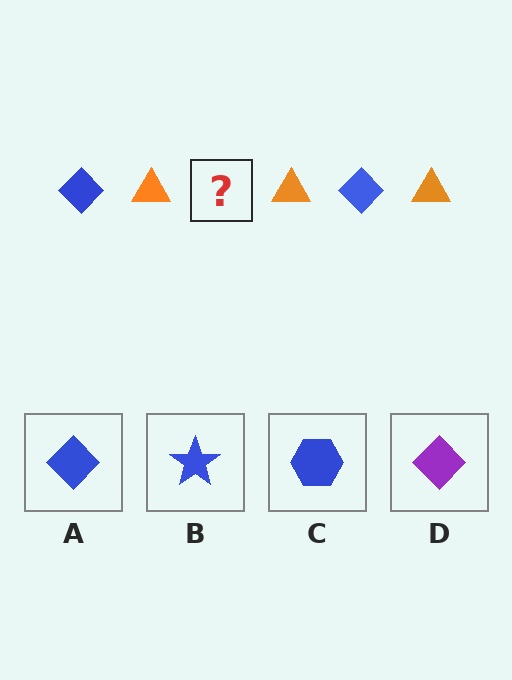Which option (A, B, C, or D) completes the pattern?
A.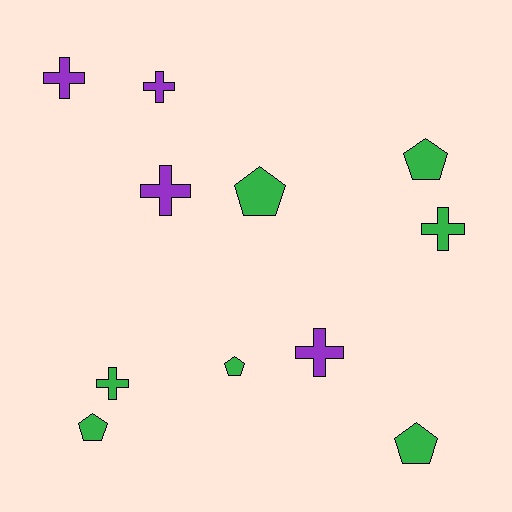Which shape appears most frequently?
Cross, with 6 objects.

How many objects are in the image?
There are 11 objects.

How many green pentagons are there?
There are 5 green pentagons.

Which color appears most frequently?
Green, with 7 objects.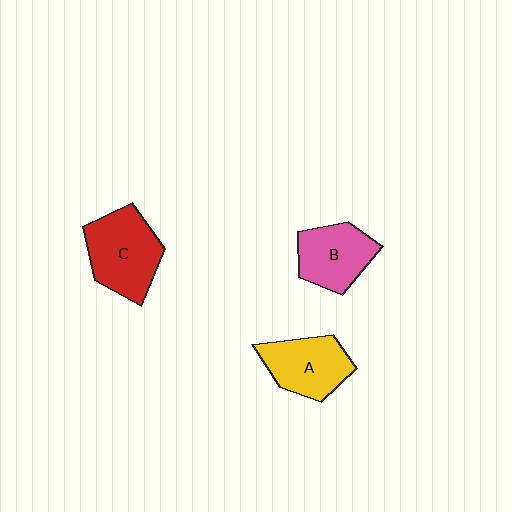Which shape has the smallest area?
Shape B (pink).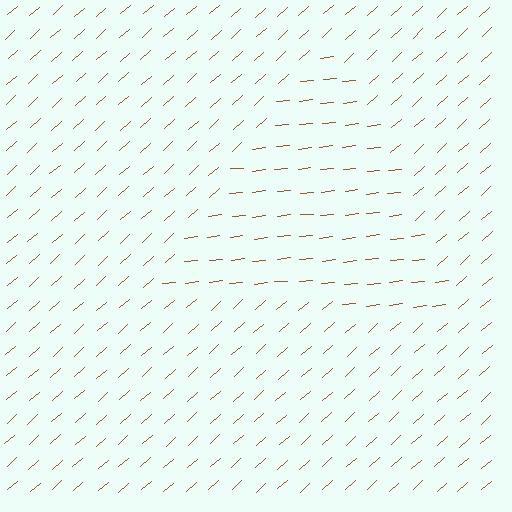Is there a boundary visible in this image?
Yes, there is a texture boundary formed by a change in line orientation.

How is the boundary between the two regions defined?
The boundary is defined purely by a change in line orientation (approximately 36 degrees difference). All lines are the same color and thickness.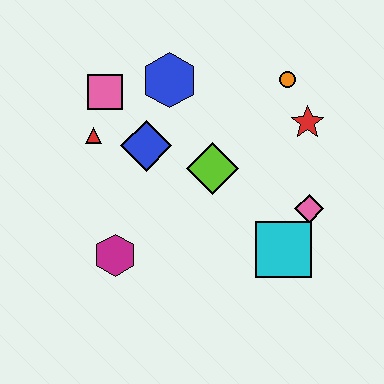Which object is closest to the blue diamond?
The red triangle is closest to the blue diamond.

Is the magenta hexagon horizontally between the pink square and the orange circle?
Yes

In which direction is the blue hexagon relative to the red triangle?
The blue hexagon is to the right of the red triangle.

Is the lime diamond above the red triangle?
No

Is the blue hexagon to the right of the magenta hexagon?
Yes